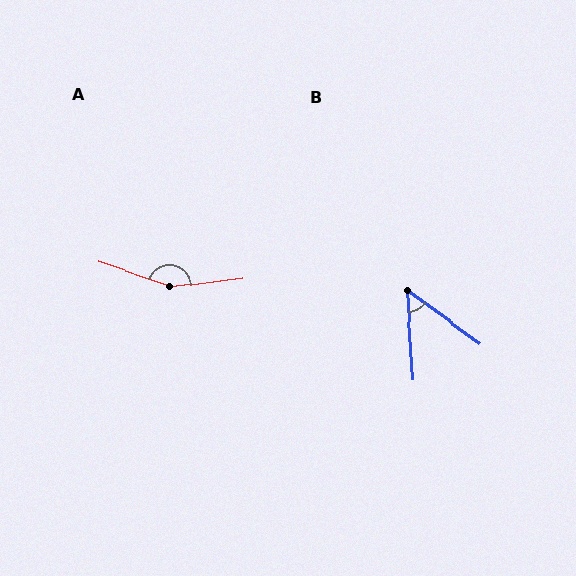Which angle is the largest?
A, at approximately 154 degrees.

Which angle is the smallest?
B, at approximately 50 degrees.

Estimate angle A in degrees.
Approximately 154 degrees.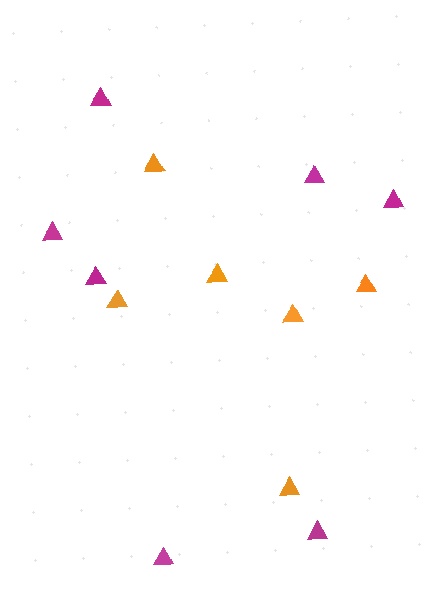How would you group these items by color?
There are 2 groups: one group of orange triangles (6) and one group of magenta triangles (7).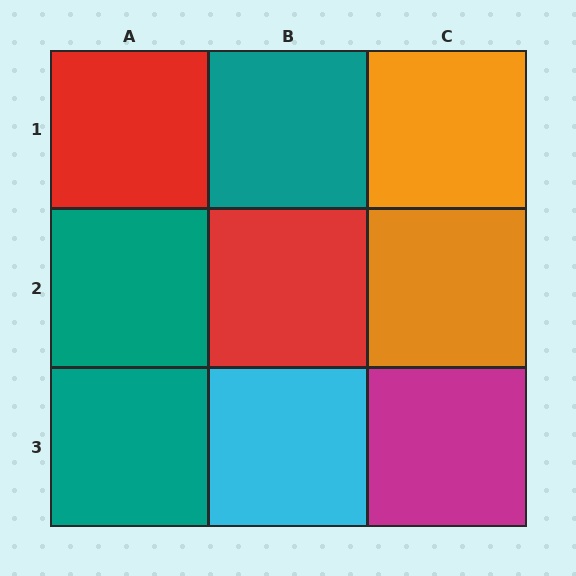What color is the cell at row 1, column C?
Orange.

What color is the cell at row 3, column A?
Teal.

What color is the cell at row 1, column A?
Red.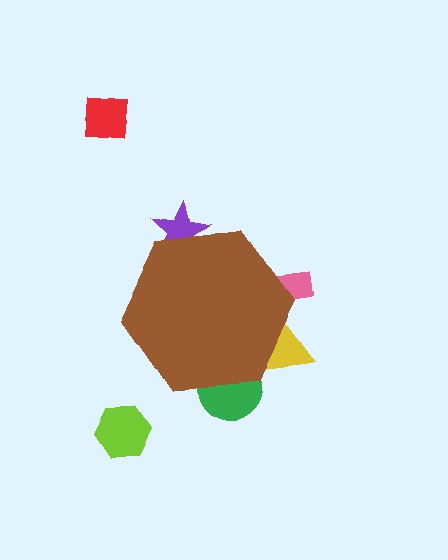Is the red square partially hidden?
No, the red square is fully visible.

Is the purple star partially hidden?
Yes, the purple star is partially hidden behind the brown hexagon.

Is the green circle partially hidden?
Yes, the green circle is partially hidden behind the brown hexagon.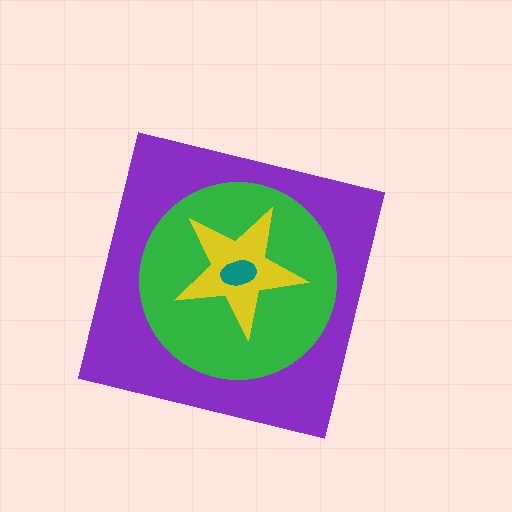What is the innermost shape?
The teal ellipse.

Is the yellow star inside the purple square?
Yes.